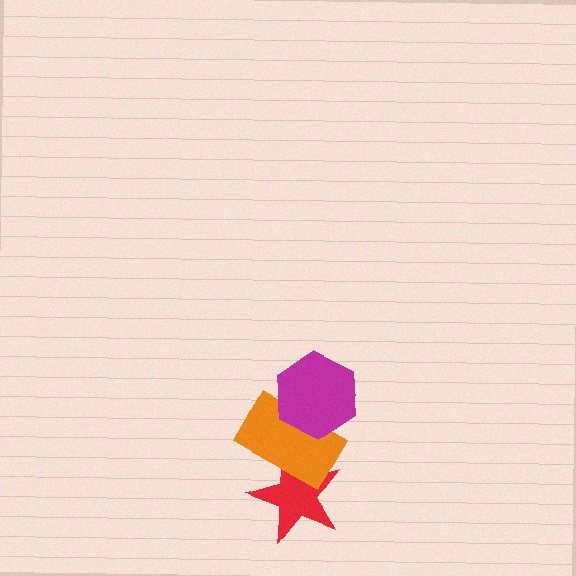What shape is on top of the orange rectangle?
The magenta hexagon is on top of the orange rectangle.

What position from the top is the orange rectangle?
The orange rectangle is 2nd from the top.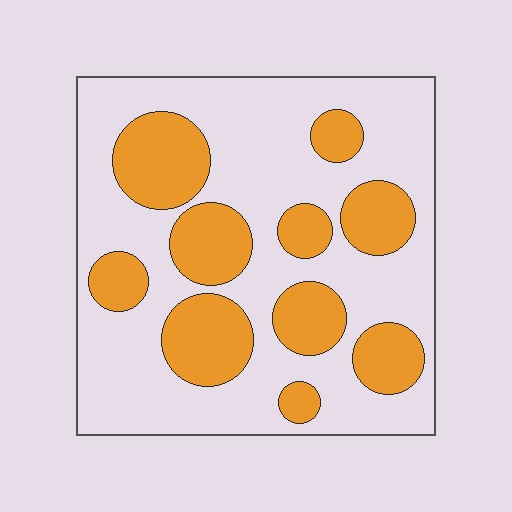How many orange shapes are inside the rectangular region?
10.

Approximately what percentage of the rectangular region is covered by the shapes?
Approximately 35%.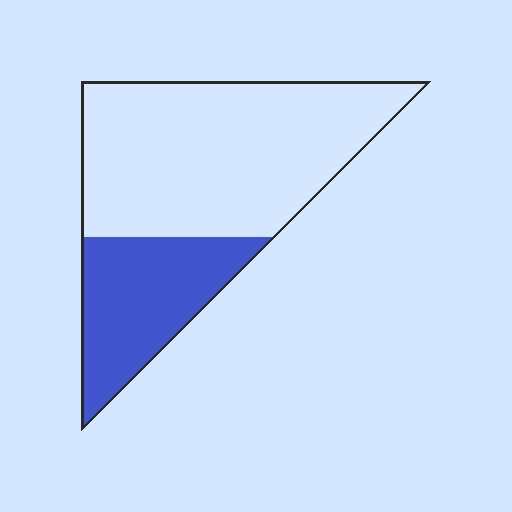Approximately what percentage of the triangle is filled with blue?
Approximately 30%.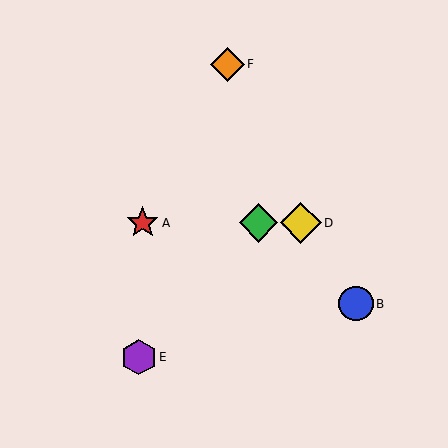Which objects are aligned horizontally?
Objects A, C, D are aligned horizontally.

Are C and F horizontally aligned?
No, C is at y≈223 and F is at y≈64.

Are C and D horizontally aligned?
Yes, both are at y≈223.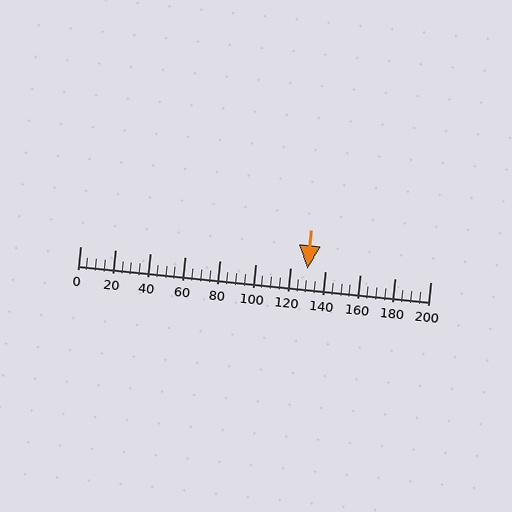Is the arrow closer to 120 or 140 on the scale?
The arrow is closer to 140.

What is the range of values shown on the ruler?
The ruler shows values from 0 to 200.